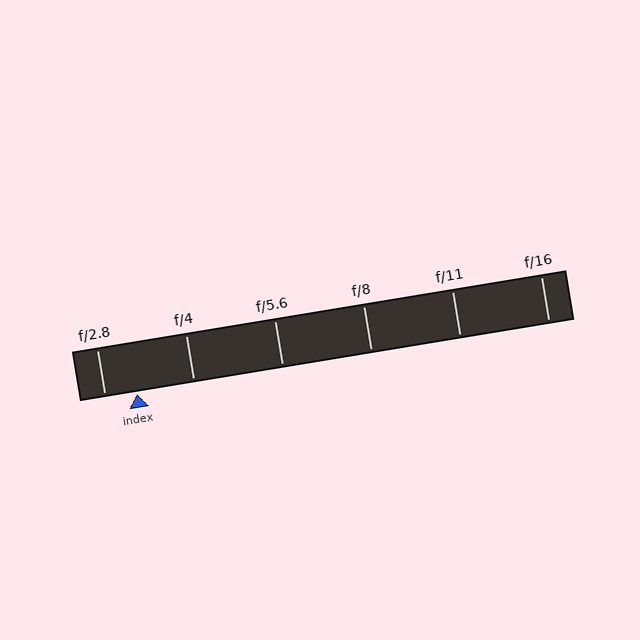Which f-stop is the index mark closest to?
The index mark is closest to f/2.8.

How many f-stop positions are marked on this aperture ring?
There are 6 f-stop positions marked.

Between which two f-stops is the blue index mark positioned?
The index mark is between f/2.8 and f/4.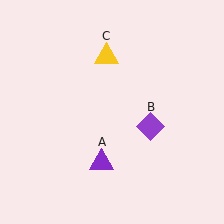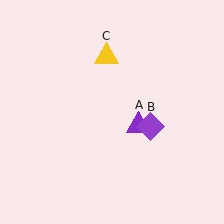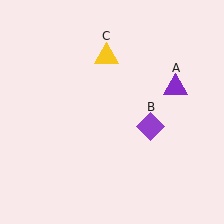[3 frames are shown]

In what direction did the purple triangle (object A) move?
The purple triangle (object A) moved up and to the right.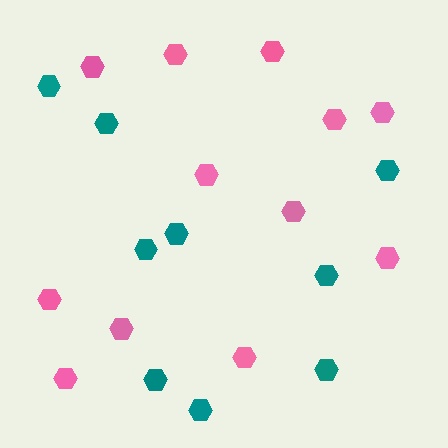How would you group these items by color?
There are 2 groups: one group of pink hexagons (12) and one group of teal hexagons (9).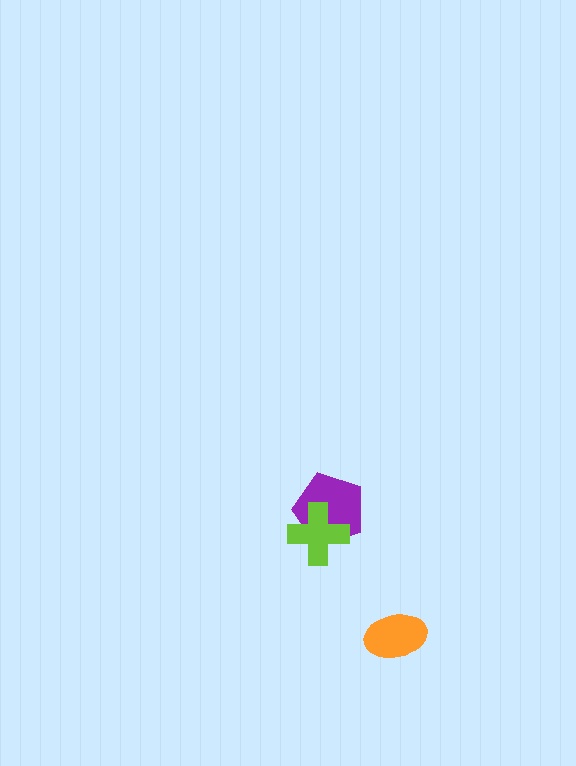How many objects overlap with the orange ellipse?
0 objects overlap with the orange ellipse.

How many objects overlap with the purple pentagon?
1 object overlaps with the purple pentagon.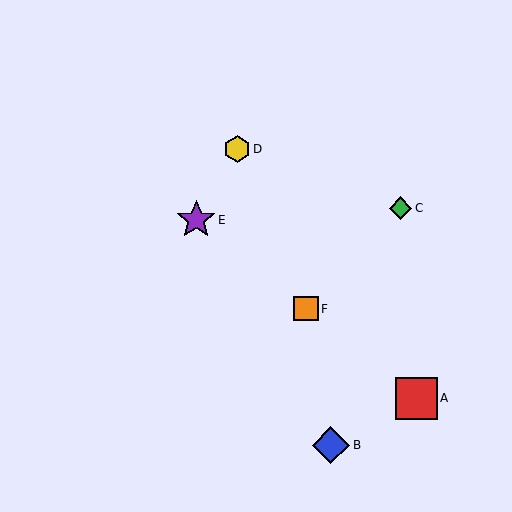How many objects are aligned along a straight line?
3 objects (A, E, F) are aligned along a straight line.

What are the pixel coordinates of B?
Object B is at (331, 445).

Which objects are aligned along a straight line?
Objects A, E, F are aligned along a straight line.